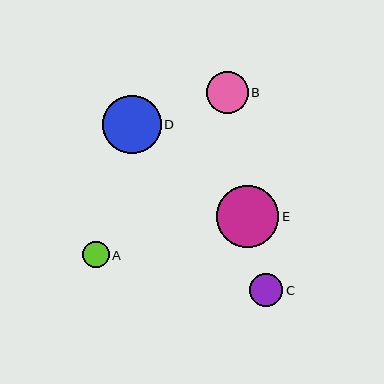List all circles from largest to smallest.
From largest to smallest: E, D, B, C, A.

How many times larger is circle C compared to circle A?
Circle C is approximately 1.2 times the size of circle A.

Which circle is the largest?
Circle E is the largest with a size of approximately 62 pixels.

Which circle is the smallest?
Circle A is the smallest with a size of approximately 26 pixels.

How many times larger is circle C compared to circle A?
Circle C is approximately 1.2 times the size of circle A.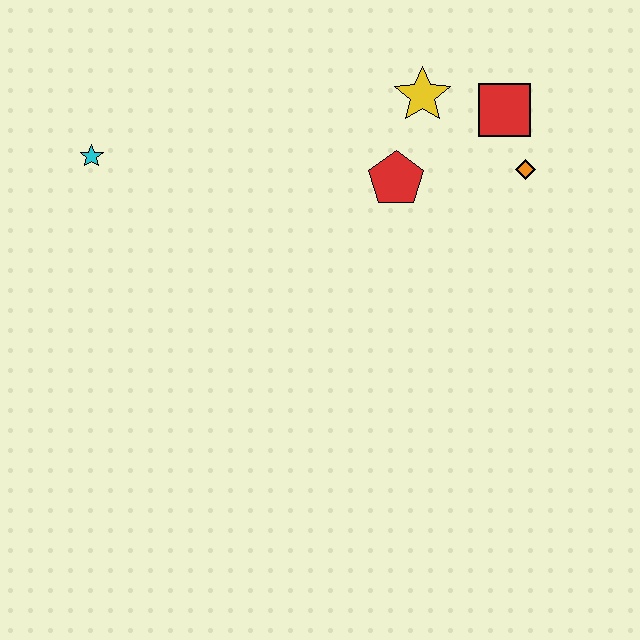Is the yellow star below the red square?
No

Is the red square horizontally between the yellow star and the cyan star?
No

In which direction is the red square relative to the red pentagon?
The red square is to the right of the red pentagon.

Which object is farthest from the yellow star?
The cyan star is farthest from the yellow star.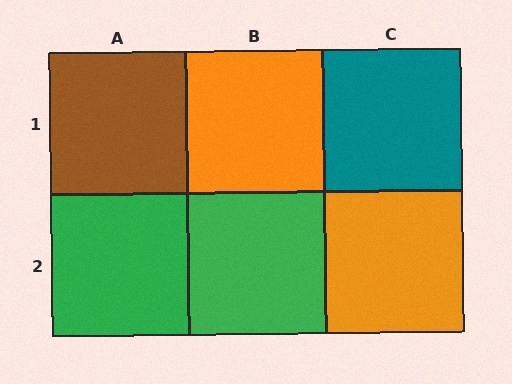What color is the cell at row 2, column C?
Orange.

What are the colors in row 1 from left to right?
Brown, orange, teal.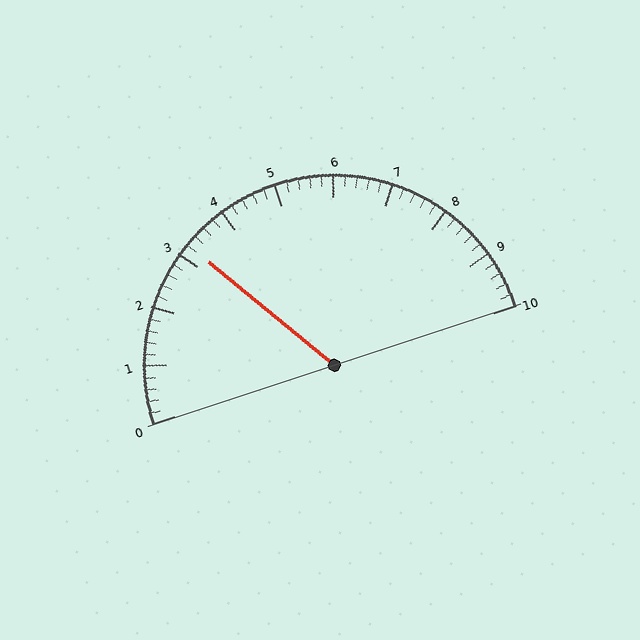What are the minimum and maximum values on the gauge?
The gauge ranges from 0 to 10.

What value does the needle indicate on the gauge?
The needle indicates approximately 3.2.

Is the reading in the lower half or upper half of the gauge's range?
The reading is in the lower half of the range (0 to 10).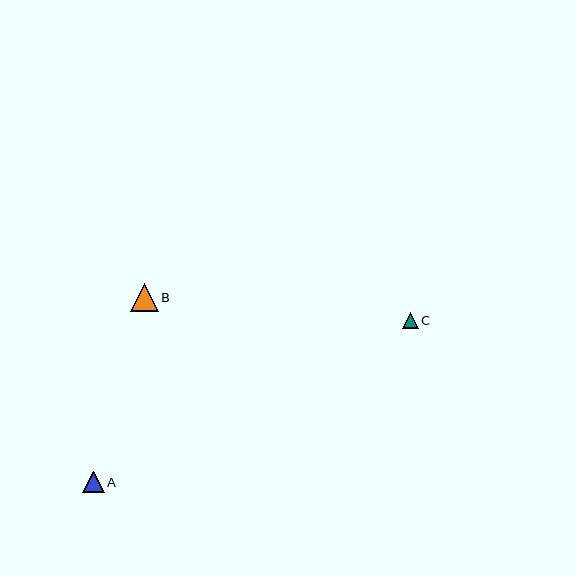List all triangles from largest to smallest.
From largest to smallest: B, A, C.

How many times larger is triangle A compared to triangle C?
Triangle A is approximately 1.4 times the size of triangle C.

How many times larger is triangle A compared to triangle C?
Triangle A is approximately 1.4 times the size of triangle C.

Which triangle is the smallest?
Triangle C is the smallest with a size of approximately 16 pixels.